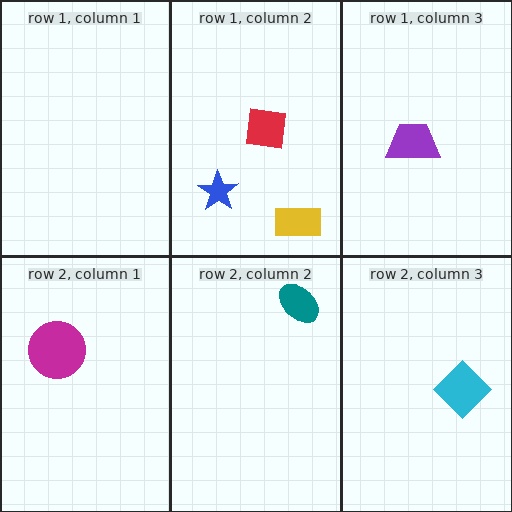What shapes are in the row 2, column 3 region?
The cyan diamond.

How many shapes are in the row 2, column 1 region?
1.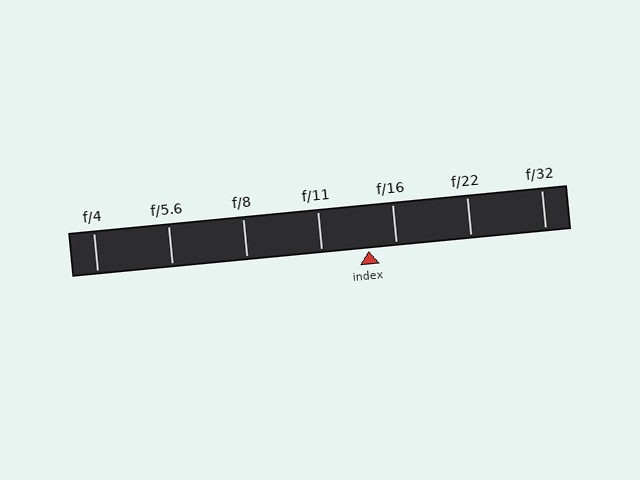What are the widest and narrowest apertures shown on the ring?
The widest aperture shown is f/4 and the narrowest is f/32.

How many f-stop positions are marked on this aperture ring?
There are 7 f-stop positions marked.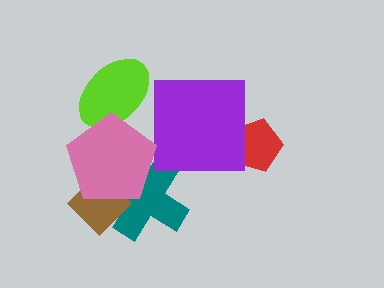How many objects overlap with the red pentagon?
1 object overlaps with the red pentagon.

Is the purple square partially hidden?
No, no other shape covers it.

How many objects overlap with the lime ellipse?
1 object overlaps with the lime ellipse.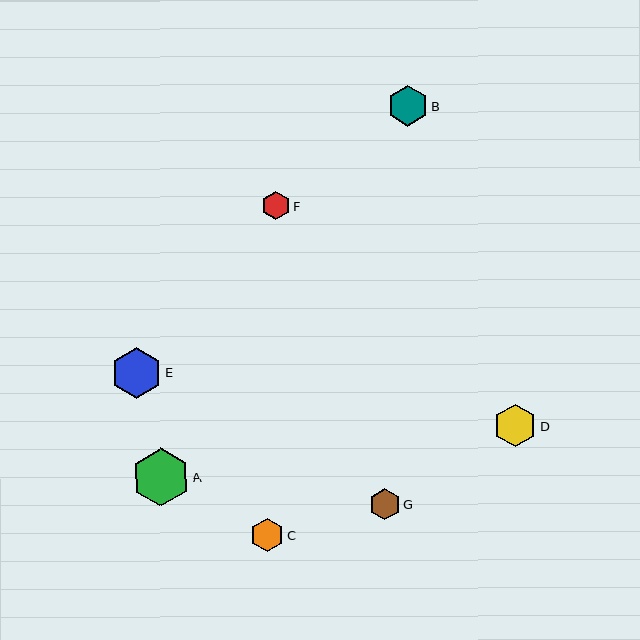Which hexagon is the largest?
Hexagon A is the largest with a size of approximately 57 pixels.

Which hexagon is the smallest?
Hexagon F is the smallest with a size of approximately 29 pixels.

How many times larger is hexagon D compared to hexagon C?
Hexagon D is approximately 1.3 times the size of hexagon C.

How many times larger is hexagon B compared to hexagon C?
Hexagon B is approximately 1.2 times the size of hexagon C.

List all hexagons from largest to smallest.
From largest to smallest: A, E, D, B, C, G, F.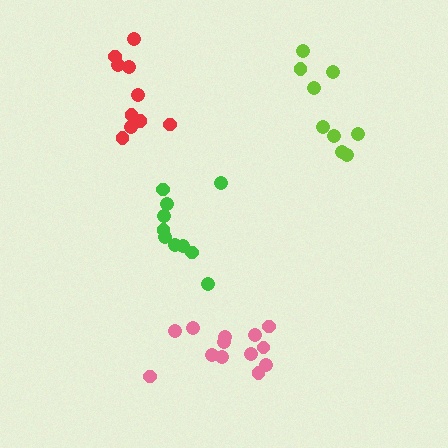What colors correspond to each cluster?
The clusters are colored: lime, green, pink, red.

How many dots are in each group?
Group 1: 9 dots, Group 2: 10 dots, Group 3: 13 dots, Group 4: 10 dots (42 total).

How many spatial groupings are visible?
There are 4 spatial groupings.